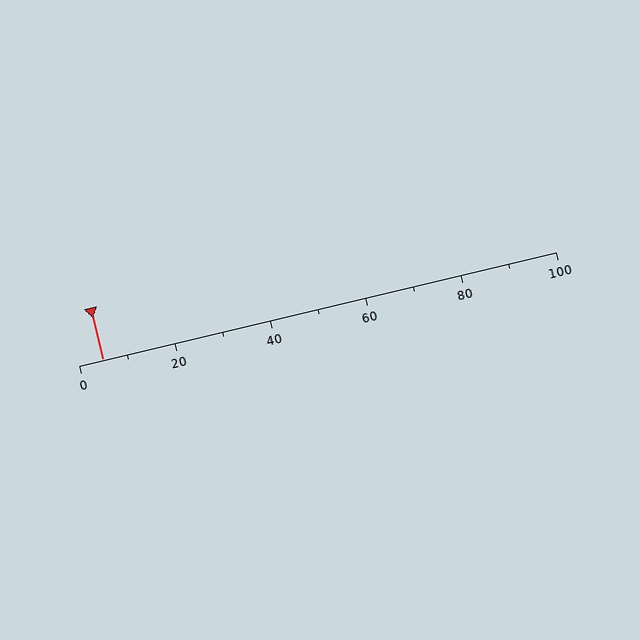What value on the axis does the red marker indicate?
The marker indicates approximately 5.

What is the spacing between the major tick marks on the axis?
The major ticks are spaced 20 apart.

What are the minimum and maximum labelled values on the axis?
The axis runs from 0 to 100.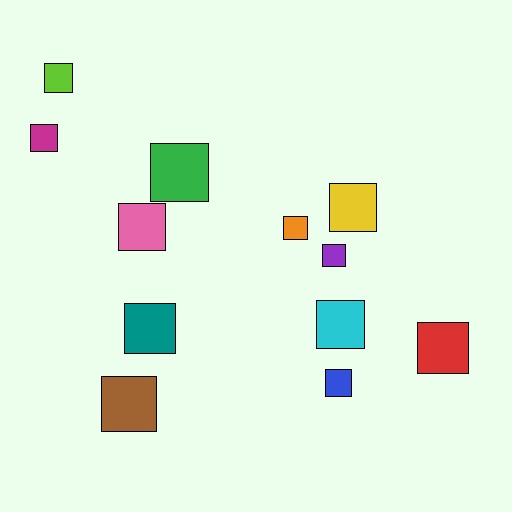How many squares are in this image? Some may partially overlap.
There are 12 squares.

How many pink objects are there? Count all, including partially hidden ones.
There is 1 pink object.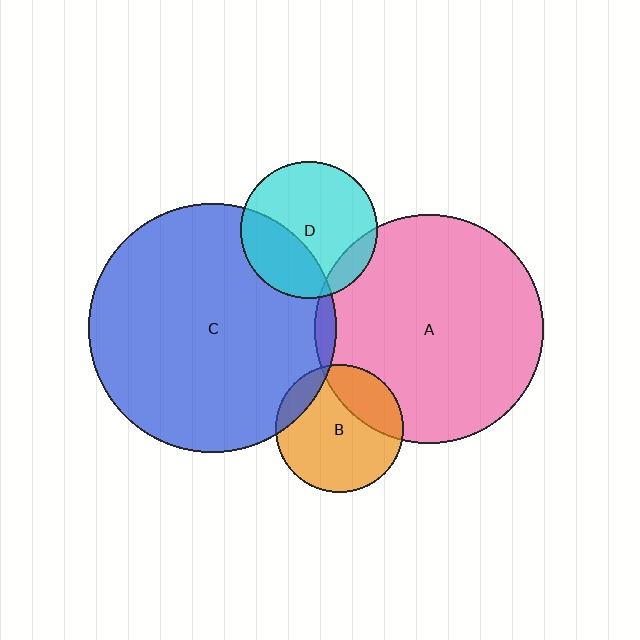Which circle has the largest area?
Circle C (blue).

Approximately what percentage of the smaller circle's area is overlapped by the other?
Approximately 25%.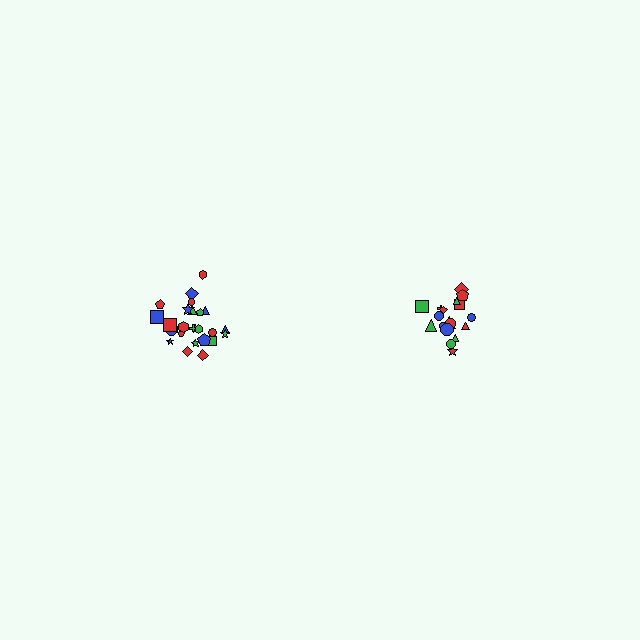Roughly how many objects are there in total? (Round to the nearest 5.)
Roughly 45 objects in total.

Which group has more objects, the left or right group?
The left group.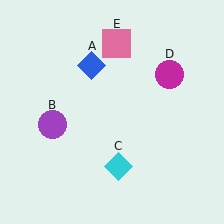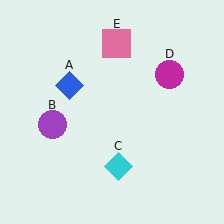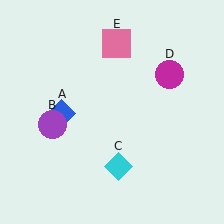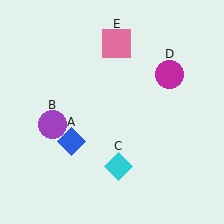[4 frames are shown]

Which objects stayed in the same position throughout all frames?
Purple circle (object B) and cyan diamond (object C) and magenta circle (object D) and pink square (object E) remained stationary.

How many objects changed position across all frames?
1 object changed position: blue diamond (object A).